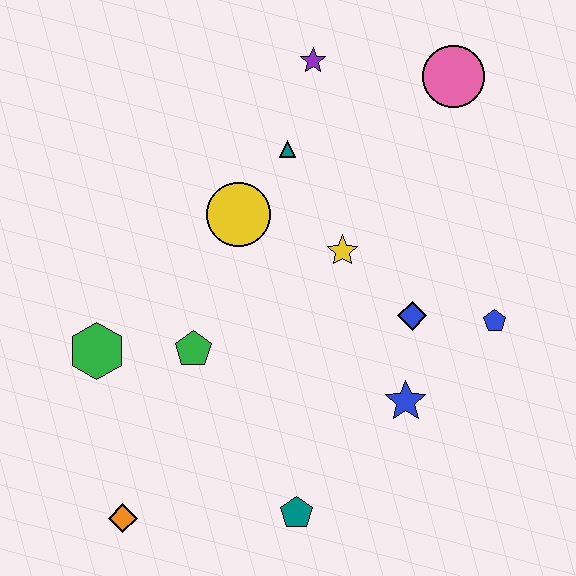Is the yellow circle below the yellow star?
No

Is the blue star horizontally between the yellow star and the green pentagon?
No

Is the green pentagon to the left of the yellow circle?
Yes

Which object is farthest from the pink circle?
The orange diamond is farthest from the pink circle.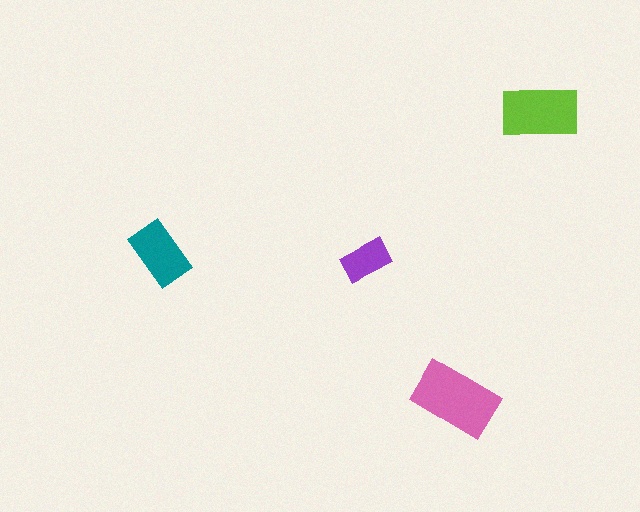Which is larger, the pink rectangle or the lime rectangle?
The pink one.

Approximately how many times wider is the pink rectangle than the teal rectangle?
About 1.5 times wider.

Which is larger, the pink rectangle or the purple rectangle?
The pink one.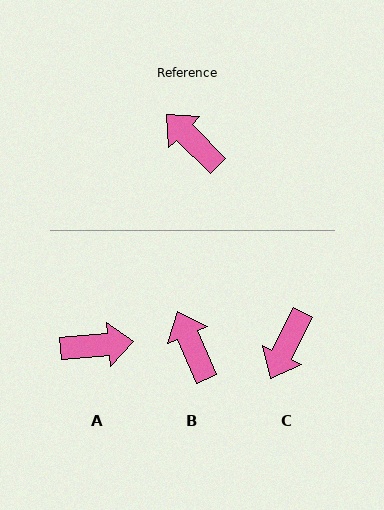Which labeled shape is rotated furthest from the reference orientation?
A, about 130 degrees away.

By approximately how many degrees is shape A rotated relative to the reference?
Approximately 130 degrees clockwise.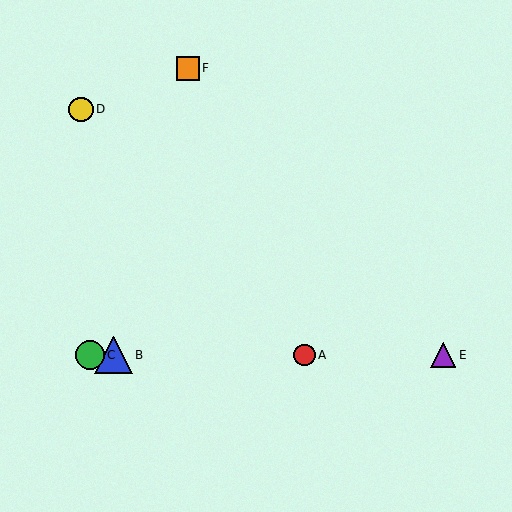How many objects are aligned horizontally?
4 objects (A, B, C, E) are aligned horizontally.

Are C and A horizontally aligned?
Yes, both are at y≈355.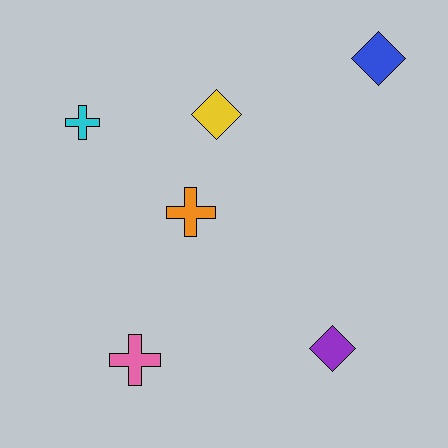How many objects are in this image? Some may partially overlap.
There are 6 objects.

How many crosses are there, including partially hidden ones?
There are 3 crosses.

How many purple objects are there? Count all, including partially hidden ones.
There is 1 purple object.